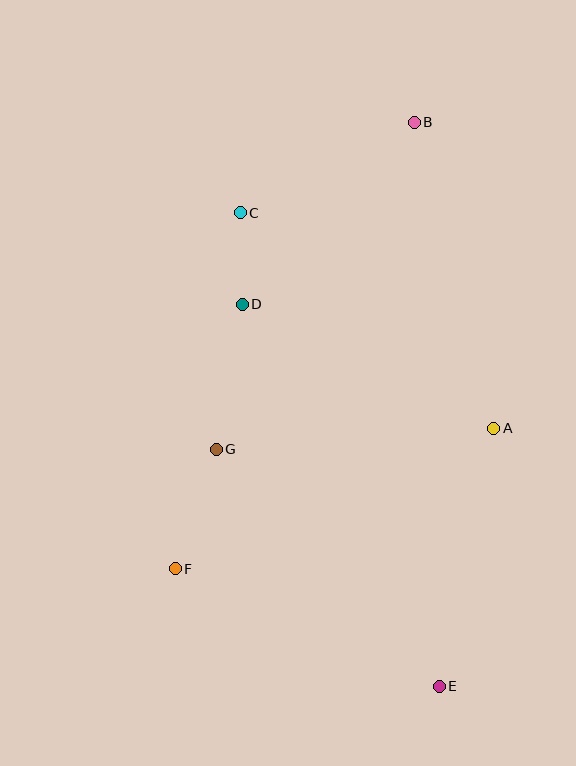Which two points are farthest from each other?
Points B and E are farthest from each other.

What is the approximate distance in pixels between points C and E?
The distance between C and E is approximately 514 pixels.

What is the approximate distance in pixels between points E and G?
The distance between E and G is approximately 325 pixels.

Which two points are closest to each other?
Points C and D are closest to each other.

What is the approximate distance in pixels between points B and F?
The distance between B and F is approximately 506 pixels.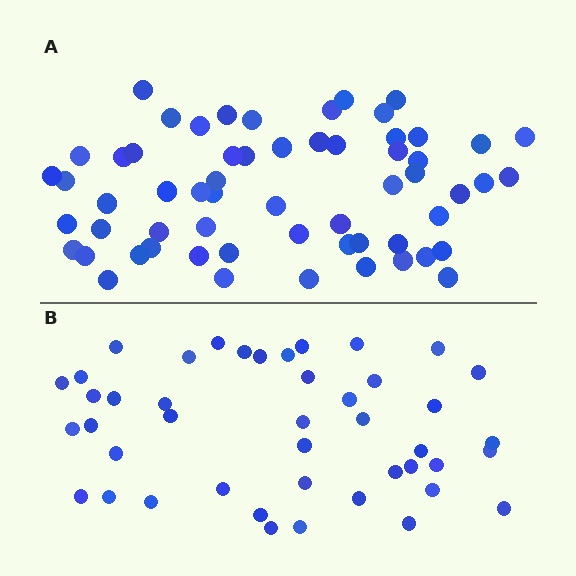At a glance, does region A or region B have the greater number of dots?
Region A (the top region) has more dots.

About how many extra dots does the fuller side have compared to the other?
Region A has approximately 15 more dots than region B.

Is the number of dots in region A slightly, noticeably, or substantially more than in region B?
Region A has noticeably more, but not dramatically so. The ratio is roughly 1.4 to 1.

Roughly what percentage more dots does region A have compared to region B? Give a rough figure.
About 35% more.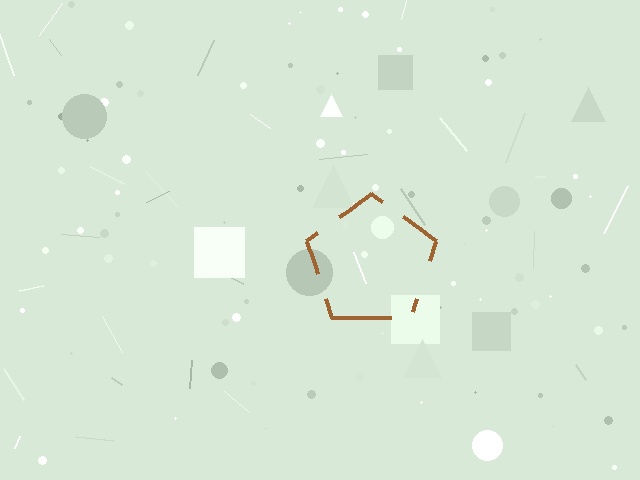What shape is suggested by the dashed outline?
The dashed outline suggests a pentagon.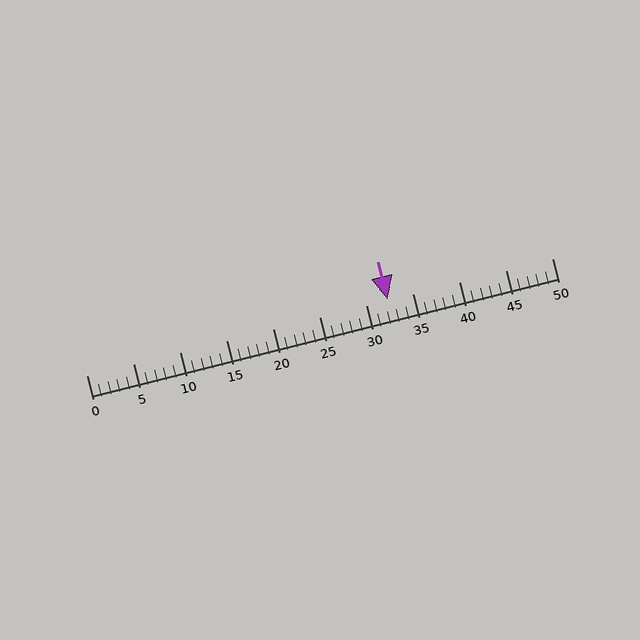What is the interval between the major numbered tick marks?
The major tick marks are spaced 5 units apart.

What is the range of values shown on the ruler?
The ruler shows values from 0 to 50.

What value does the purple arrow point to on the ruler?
The purple arrow points to approximately 32.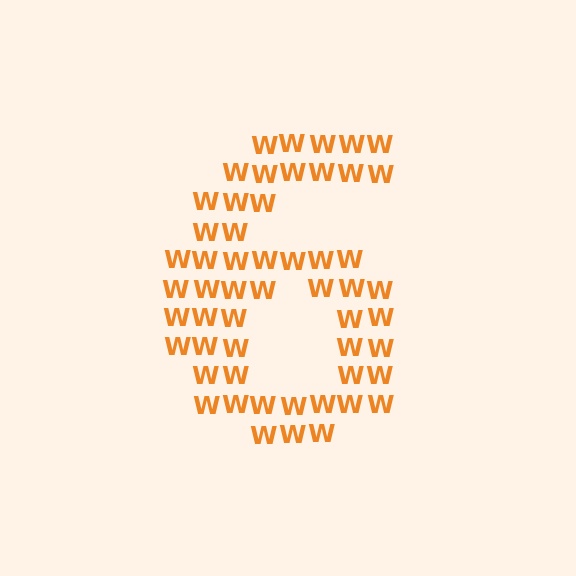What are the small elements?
The small elements are letter W's.